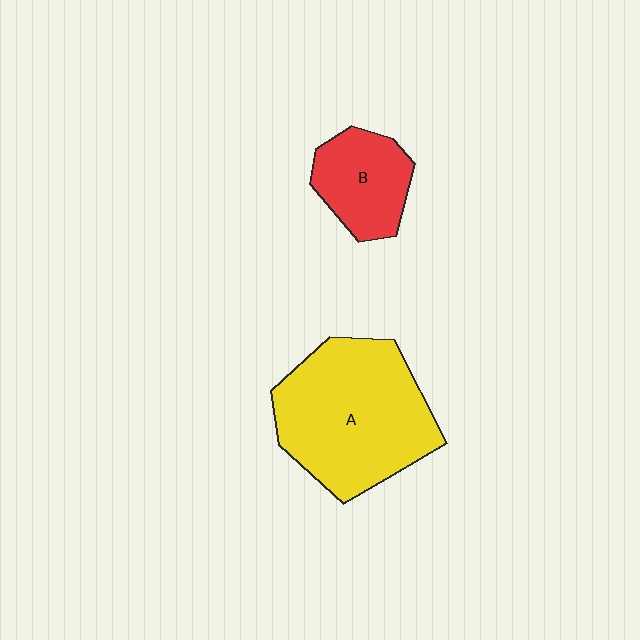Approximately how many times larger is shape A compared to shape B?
Approximately 2.3 times.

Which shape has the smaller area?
Shape B (red).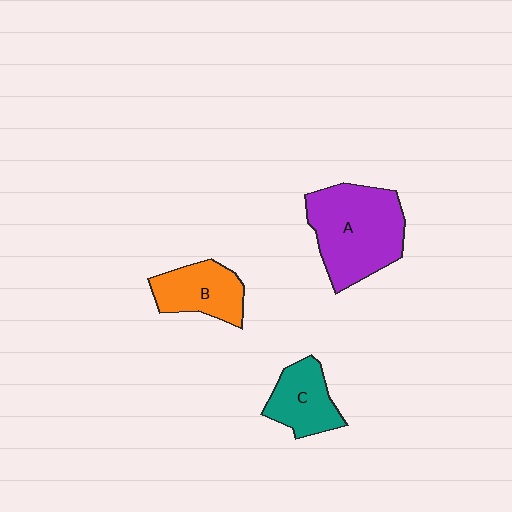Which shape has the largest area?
Shape A (purple).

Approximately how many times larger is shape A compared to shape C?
Approximately 1.9 times.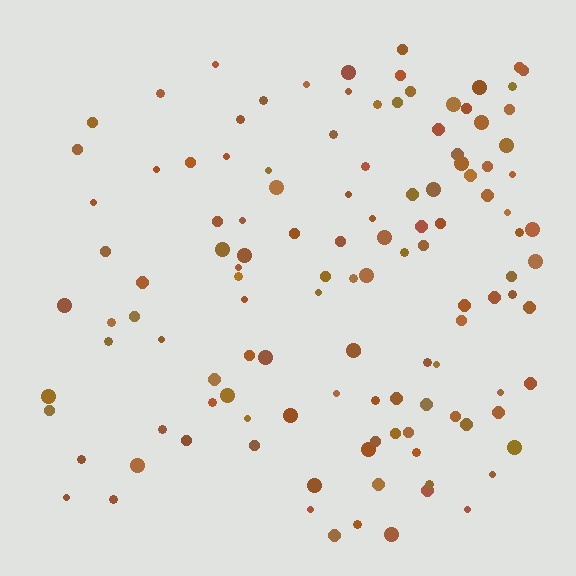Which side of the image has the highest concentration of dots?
The right.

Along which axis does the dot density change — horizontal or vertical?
Horizontal.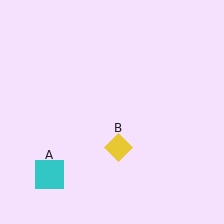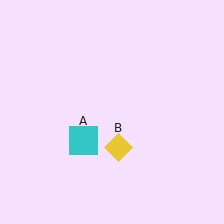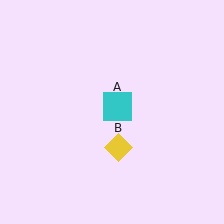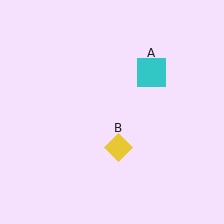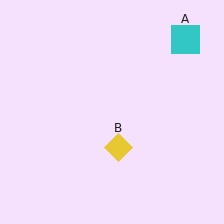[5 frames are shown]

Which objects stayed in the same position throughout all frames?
Yellow diamond (object B) remained stationary.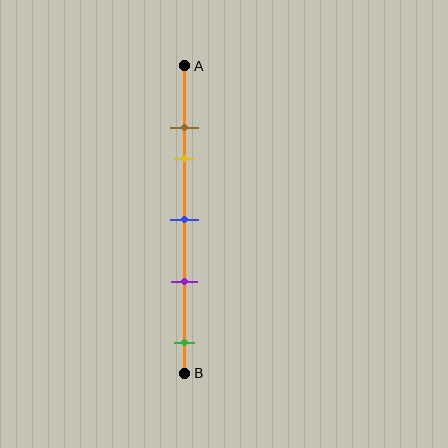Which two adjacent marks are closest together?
The brown and yellow marks are the closest adjacent pair.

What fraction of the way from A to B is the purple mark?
The purple mark is approximately 70% (0.7) of the way from A to B.